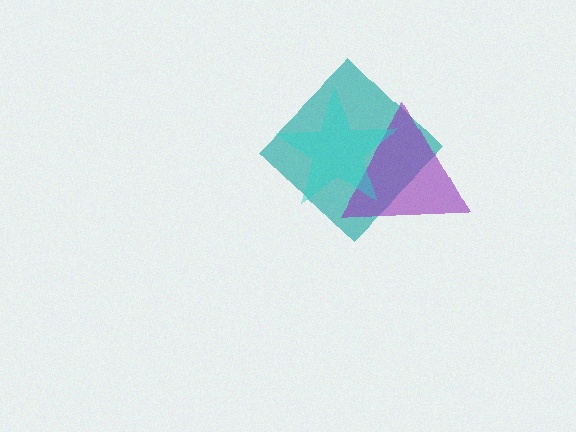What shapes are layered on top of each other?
The layered shapes are: a teal diamond, a purple triangle, a cyan star.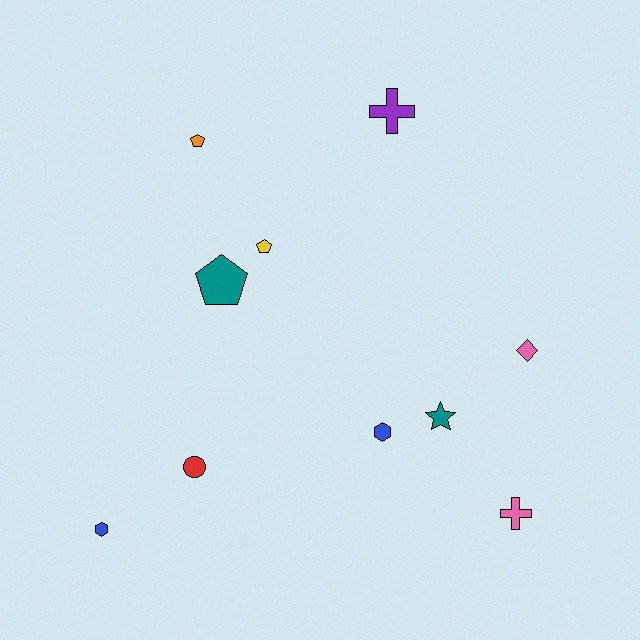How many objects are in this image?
There are 10 objects.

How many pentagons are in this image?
There are 3 pentagons.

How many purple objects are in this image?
There is 1 purple object.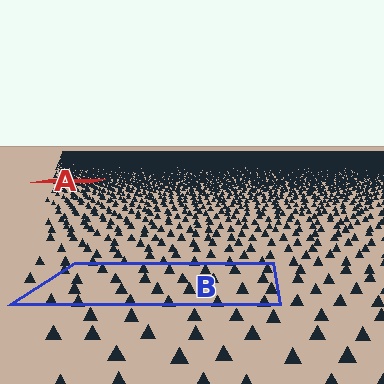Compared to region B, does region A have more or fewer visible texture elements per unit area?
Region A has more texture elements per unit area — they are packed more densely because it is farther away.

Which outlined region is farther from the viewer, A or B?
Region A is farther from the viewer — the texture elements inside it appear smaller and more densely packed.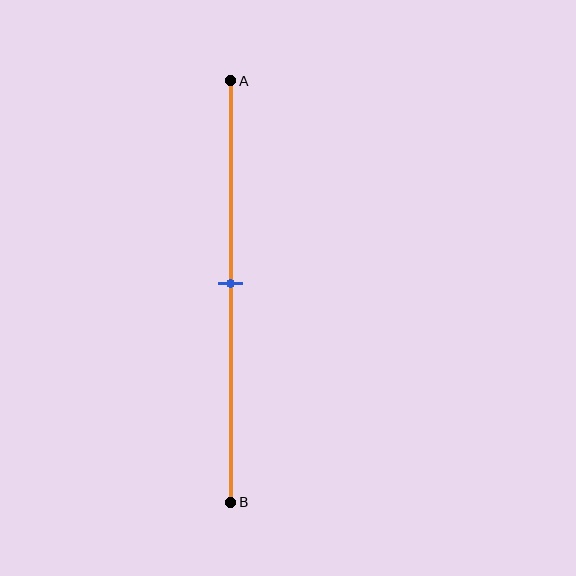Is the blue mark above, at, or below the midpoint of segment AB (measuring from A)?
The blue mark is approximately at the midpoint of segment AB.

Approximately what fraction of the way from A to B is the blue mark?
The blue mark is approximately 50% of the way from A to B.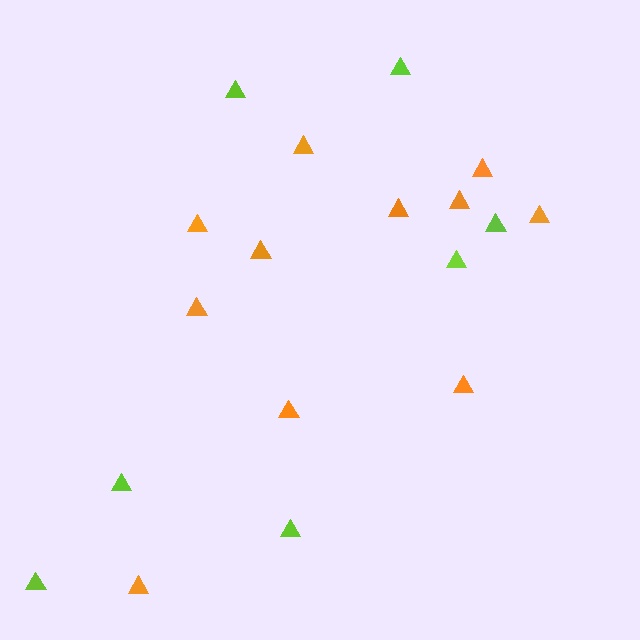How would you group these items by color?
There are 2 groups: one group of orange triangles (11) and one group of lime triangles (7).